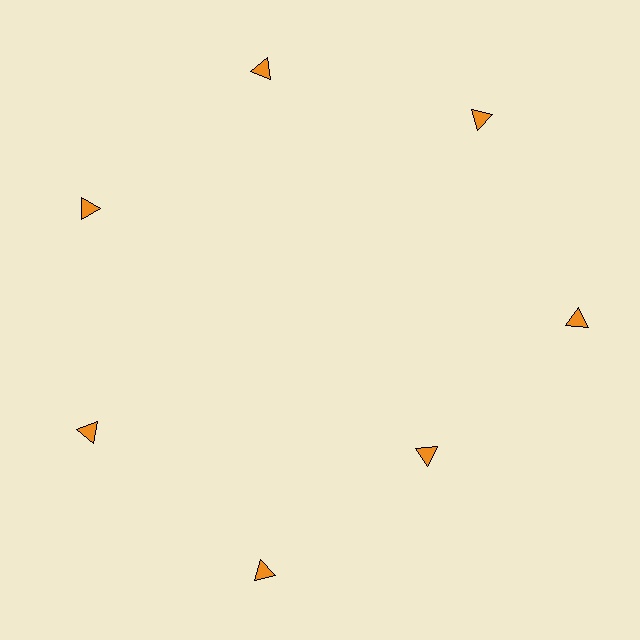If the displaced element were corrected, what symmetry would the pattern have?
It would have 7-fold rotational symmetry — the pattern would map onto itself every 51 degrees.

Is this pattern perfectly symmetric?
No. The 7 orange triangles are arranged in a ring, but one element near the 5 o'clock position is pulled inward toward the center, breaking the 7-fold rotational symmetry.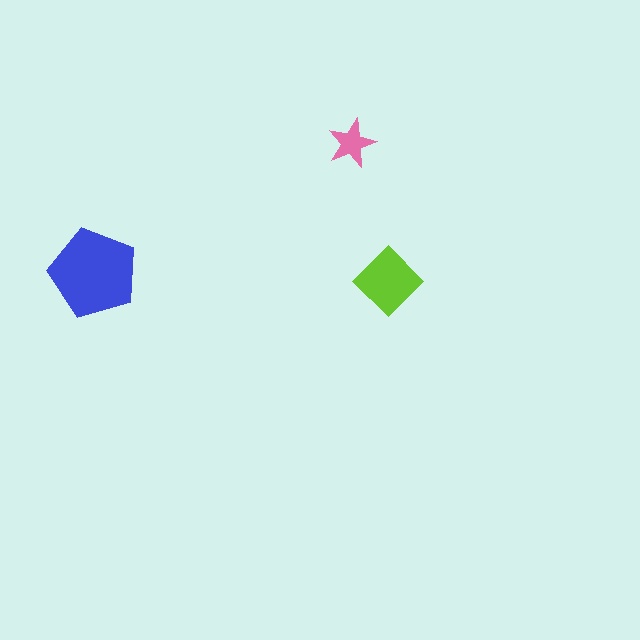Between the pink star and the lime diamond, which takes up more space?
The lime diamond.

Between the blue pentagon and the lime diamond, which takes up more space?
The blue pentagon.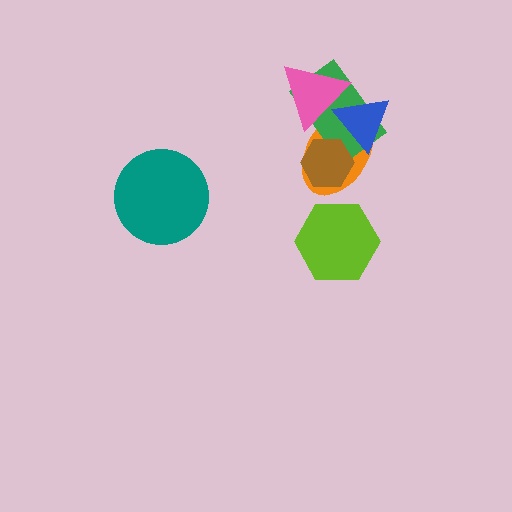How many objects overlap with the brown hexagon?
3 objects overlap with the brown hexagon.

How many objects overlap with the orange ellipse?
4 objects overlap with the orange ellipse.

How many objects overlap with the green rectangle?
4 objects overlap with the green rectangle.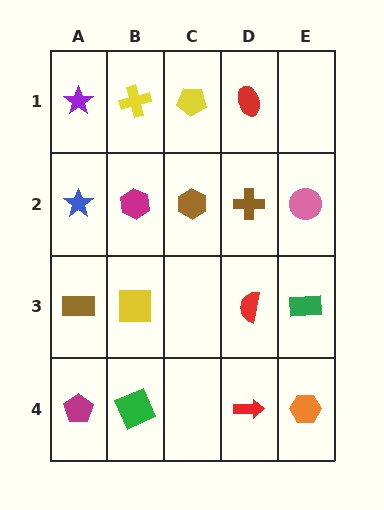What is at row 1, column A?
A purple star.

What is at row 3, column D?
A red semicircle.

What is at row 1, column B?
A yellow cross.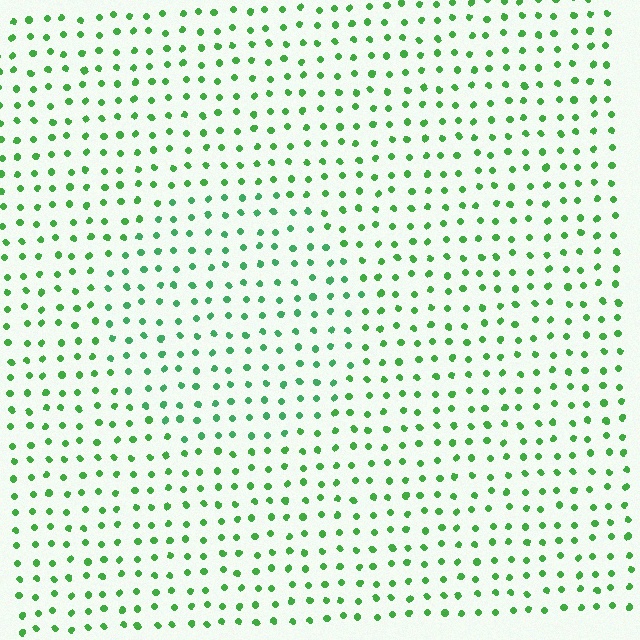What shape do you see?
I see a circle.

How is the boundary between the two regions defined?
The boundary is defined purely by a slight shift in hue (about 19 degrees). Spacing, size, and orientation are identical on both sides.